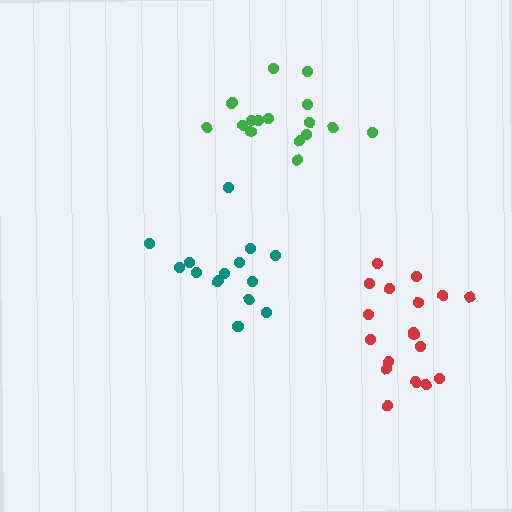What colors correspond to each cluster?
The clusters are colored: red, teal, green.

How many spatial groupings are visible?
There are 3 spatial groupings.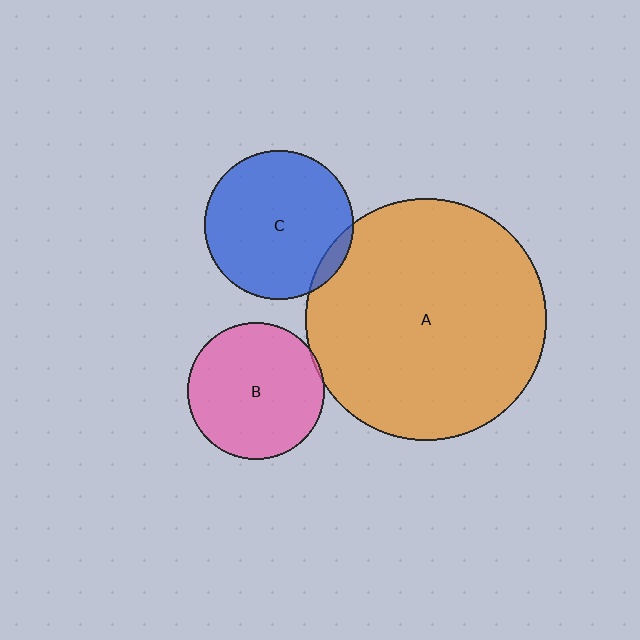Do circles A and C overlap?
Yes.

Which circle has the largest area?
Circle A (orange).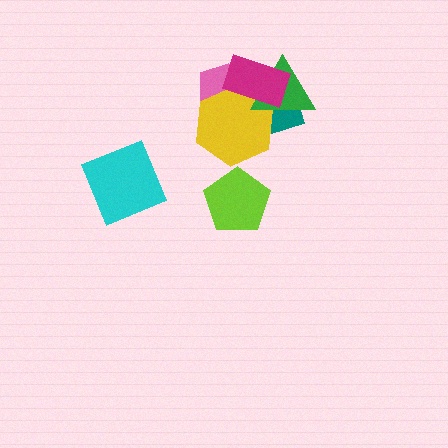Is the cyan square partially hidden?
No, no other shape covers it.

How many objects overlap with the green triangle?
3 objects overlap with the green triangle.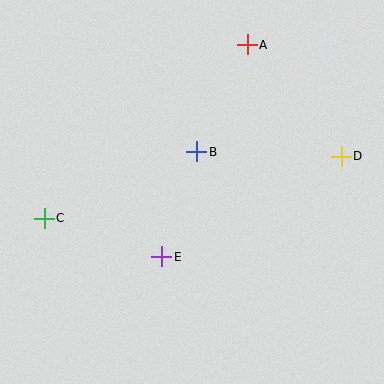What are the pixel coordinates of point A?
Point A is at (247, 45).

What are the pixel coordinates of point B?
Point B is at (197, 152).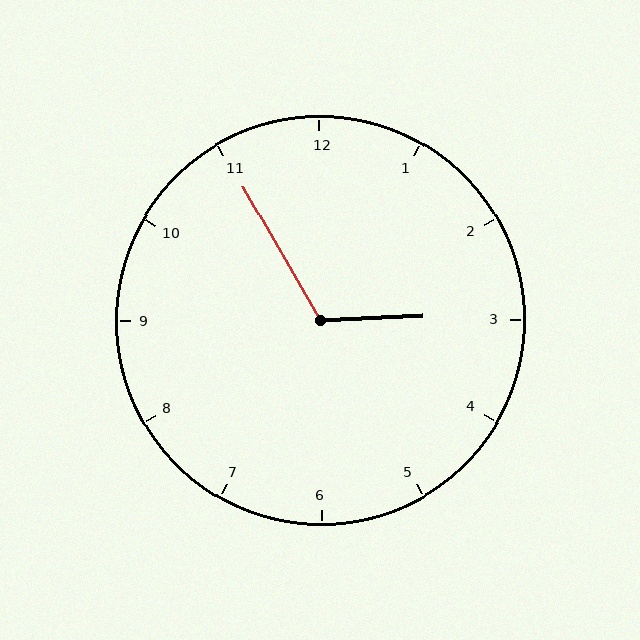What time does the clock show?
2:55.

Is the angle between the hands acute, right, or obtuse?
It is obtuse.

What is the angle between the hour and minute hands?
Approximately 118 degrees.